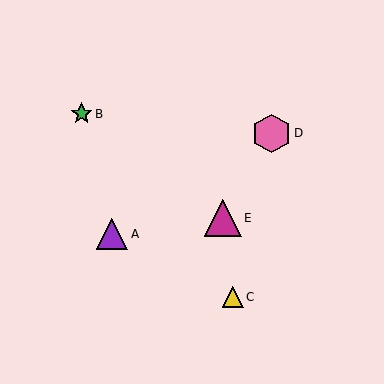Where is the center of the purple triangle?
The center of the purple triangle is at (112, 234).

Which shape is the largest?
The pink hexagon (labeled D) is the largest.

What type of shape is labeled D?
Shape D is a pink hexagon.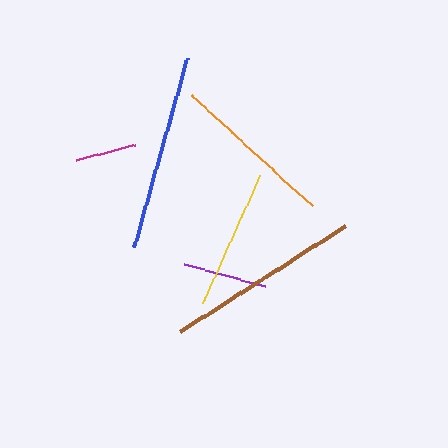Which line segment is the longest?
The blue line is the longest at approximately 197 pixels.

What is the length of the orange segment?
The orange segment is approximately 165 pixels long.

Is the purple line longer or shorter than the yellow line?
The yellow line is longer than the purple line.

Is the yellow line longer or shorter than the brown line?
The brown line is longer than the yellow line.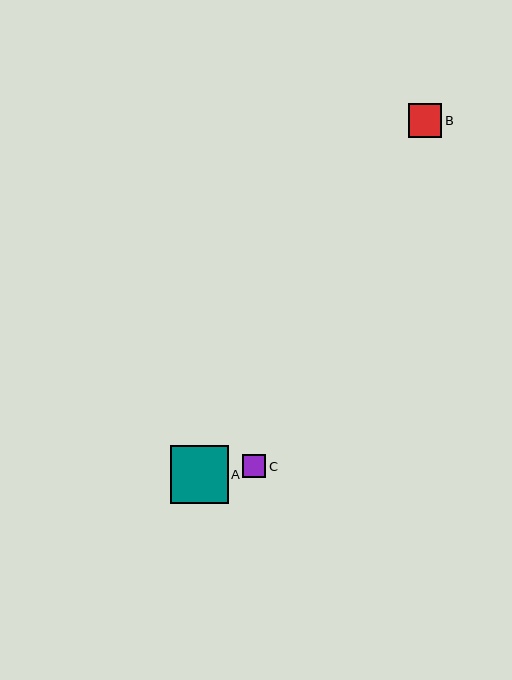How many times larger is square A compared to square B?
Square A is approximately 1.7 times the size of square B.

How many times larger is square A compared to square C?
Square A is approximately 2.5 times the size of square C.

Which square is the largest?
Square A is the largest with a size of approximately 58 pixels.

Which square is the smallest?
Square C is the smallest with a size of approximately 23 pixels.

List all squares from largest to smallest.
From largest to smallest: A, B, C.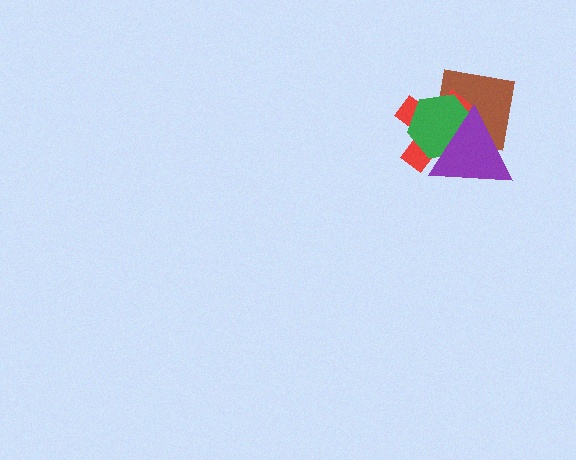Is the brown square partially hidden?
Yes, it is partially covered by another shape.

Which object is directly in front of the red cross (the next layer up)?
The green hexagon is directly in front of the red cross.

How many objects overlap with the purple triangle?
3 objects overlap with the purple triangle.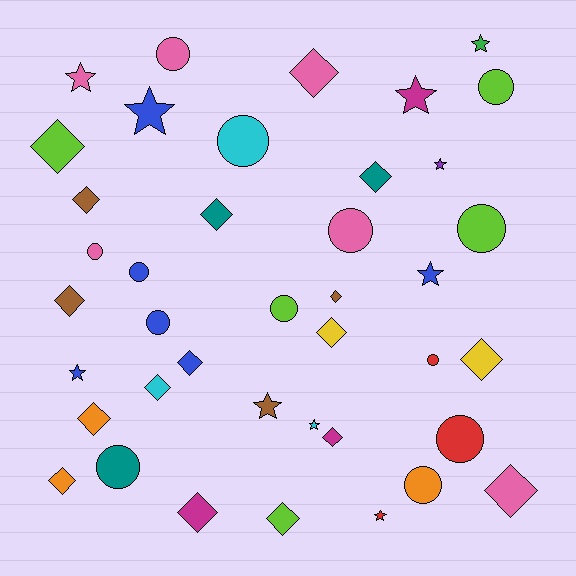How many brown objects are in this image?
There are 4 brown objects.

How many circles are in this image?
There are 13 circles.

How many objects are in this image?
There are 40 objects.